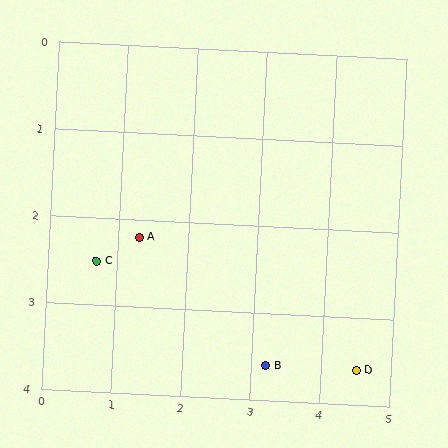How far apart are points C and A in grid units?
Points C and A are about 0.7 grid units apart.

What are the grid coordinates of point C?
Point C is at approximately (0.7, 2.5).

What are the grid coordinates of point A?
Point A is at approximately (1.3, 2.2).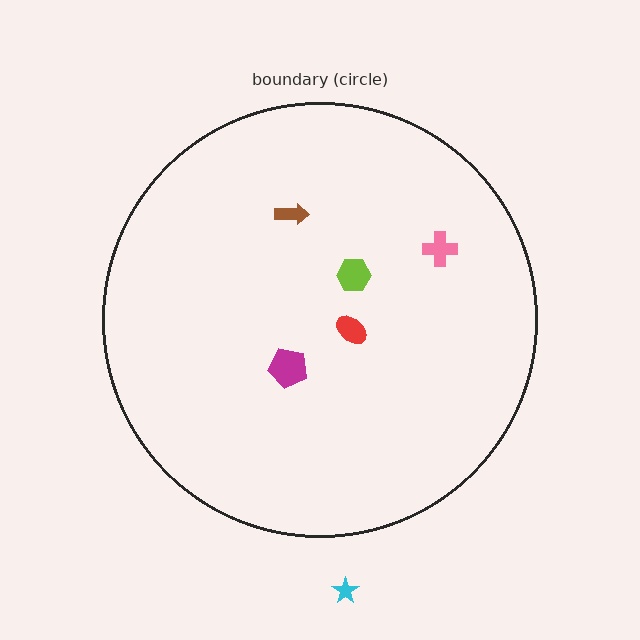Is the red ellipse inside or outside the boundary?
Inside.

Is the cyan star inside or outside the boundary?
Outside.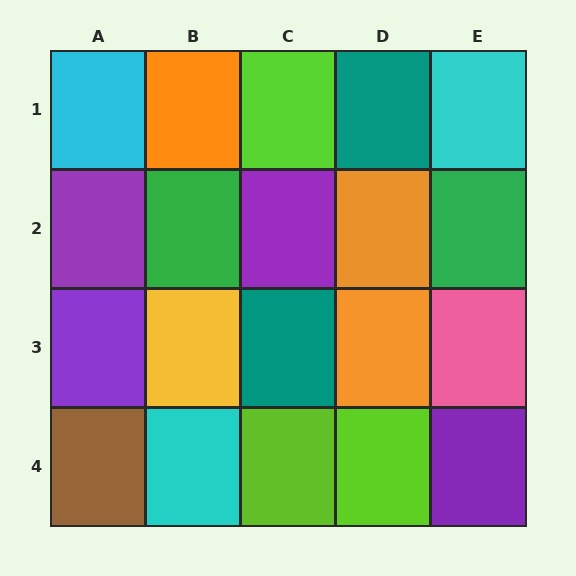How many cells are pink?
1 cell is pink.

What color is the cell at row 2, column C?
Purple.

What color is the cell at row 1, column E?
Cyan.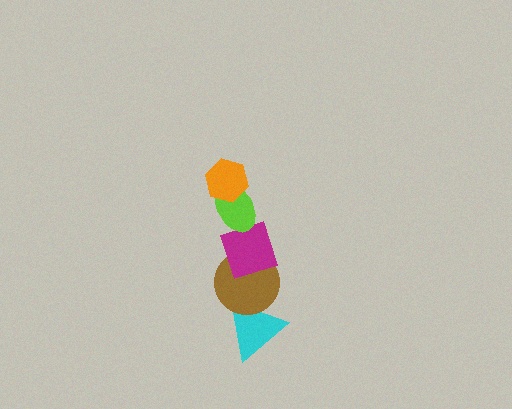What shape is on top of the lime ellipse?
The orange hexagon is on top of the lime ellipse.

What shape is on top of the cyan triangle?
The brown circle is on top of the cyan triangle.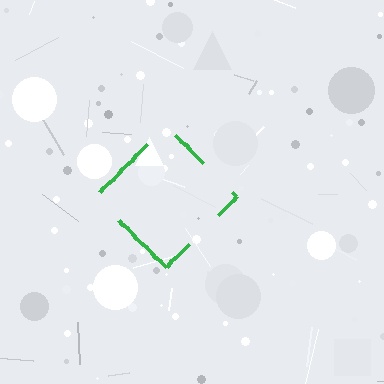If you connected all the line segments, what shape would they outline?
They would outline a diamond.